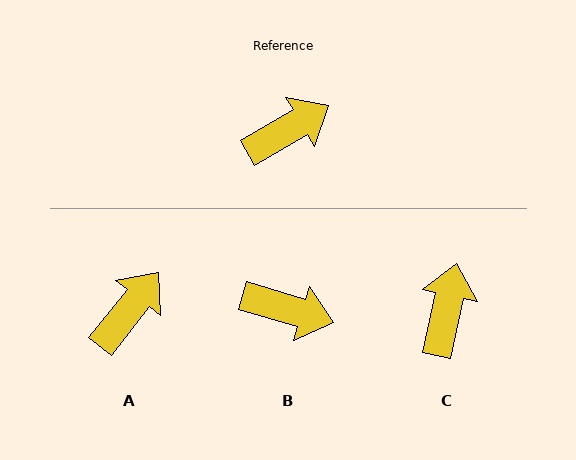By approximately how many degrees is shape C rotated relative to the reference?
Approximately 47 degrees counter-clockwise.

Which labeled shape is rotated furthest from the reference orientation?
B, about 47 degrees away.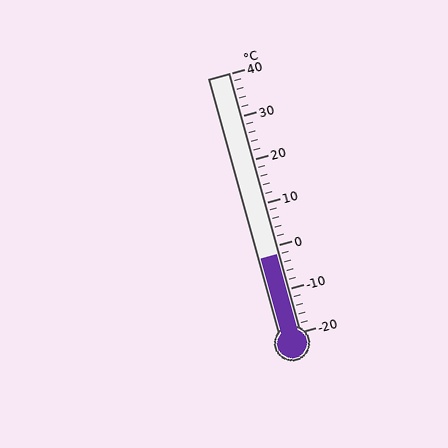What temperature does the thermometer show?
The thermometer shows approximately -2°C.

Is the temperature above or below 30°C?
The temperature is below 30°C.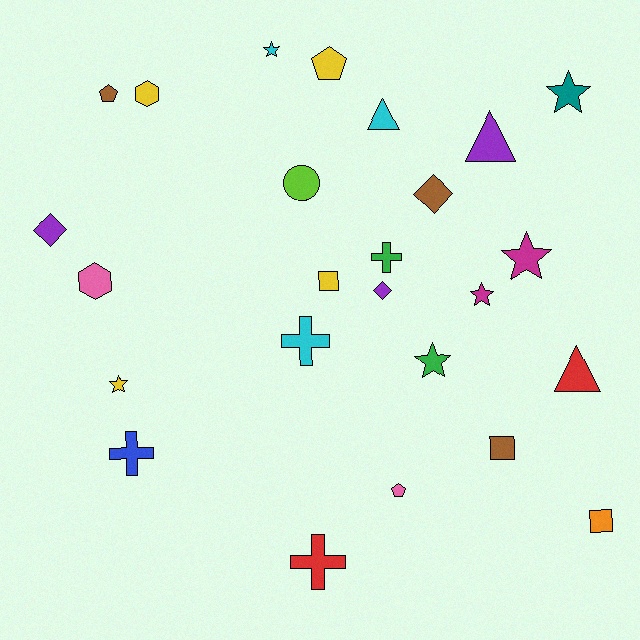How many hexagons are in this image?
There are 2 hexagons.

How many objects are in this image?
There are 25 objects.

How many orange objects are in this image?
There is 1 orange object.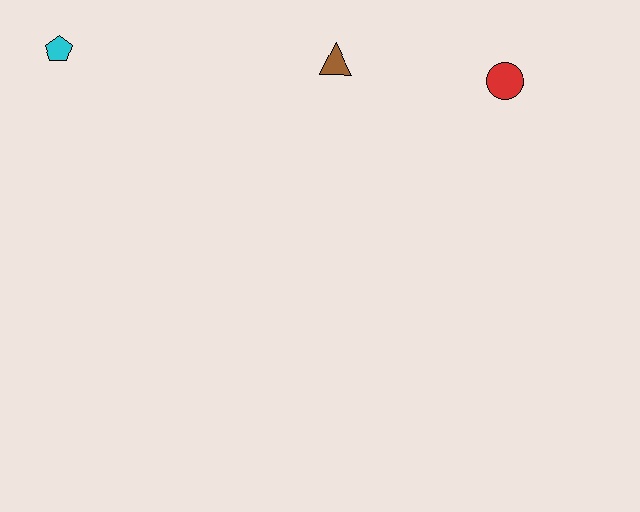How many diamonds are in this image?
There are no diamonds.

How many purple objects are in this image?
There are no purple objects.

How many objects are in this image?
There are 3 objects.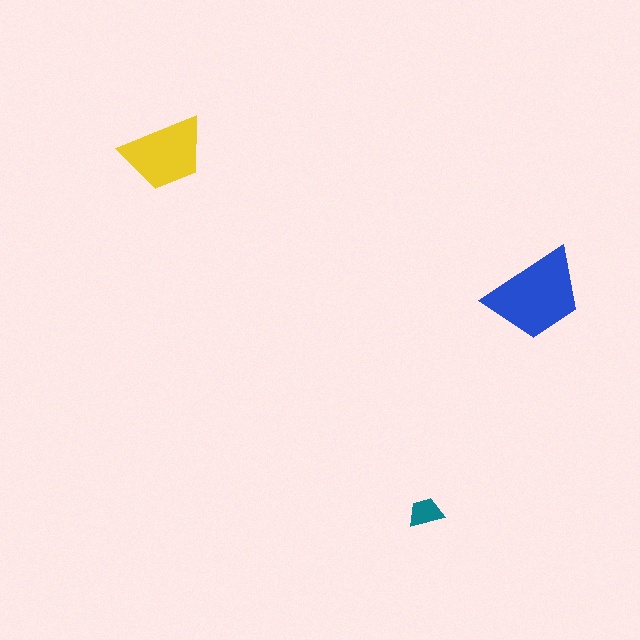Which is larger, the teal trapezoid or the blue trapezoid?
The blue one.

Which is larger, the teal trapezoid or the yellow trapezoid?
The yellow one.